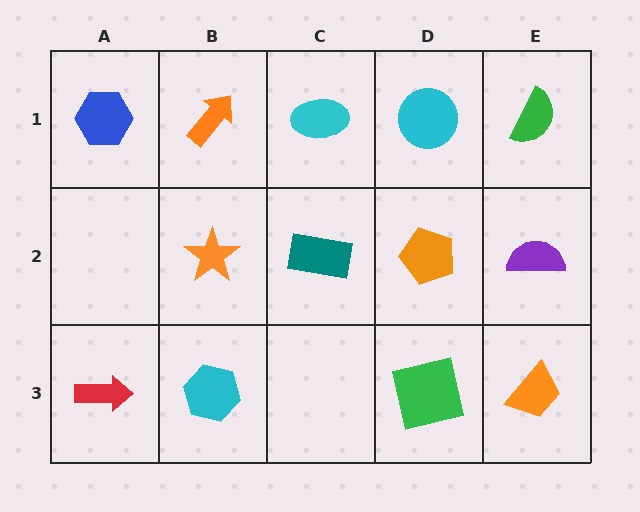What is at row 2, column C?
A teal rectangle.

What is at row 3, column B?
A cyan hexagon.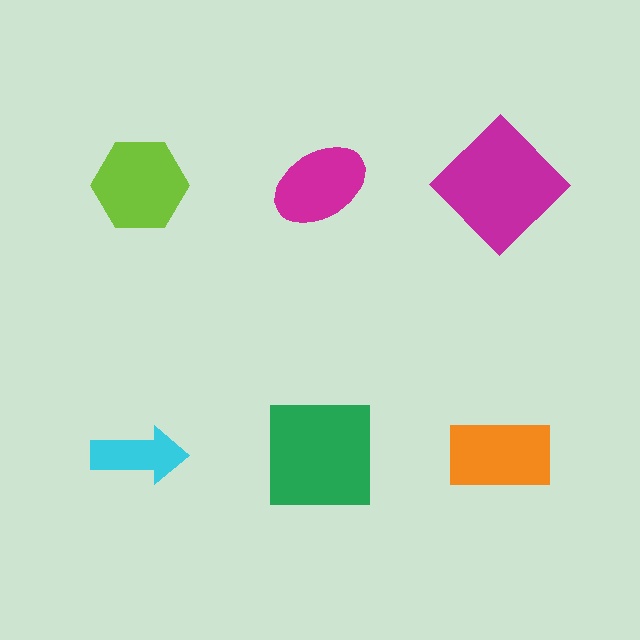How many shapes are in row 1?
3 shapes.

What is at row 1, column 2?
A magenta ellipse.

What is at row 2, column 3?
An orange rectangle.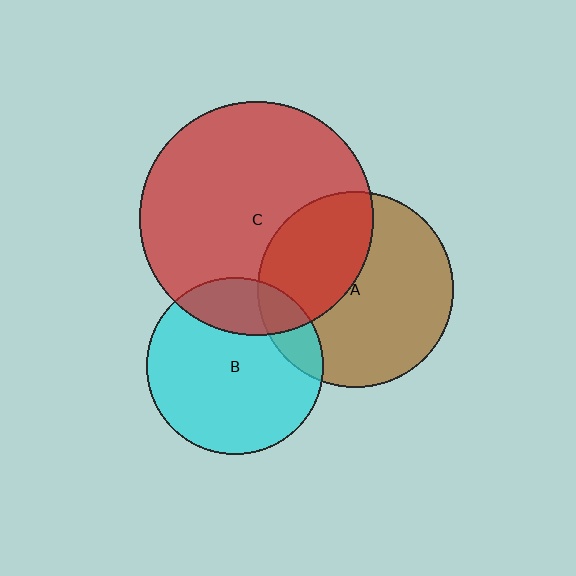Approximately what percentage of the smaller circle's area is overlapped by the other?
Approximately 20%.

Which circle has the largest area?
Circle C (red).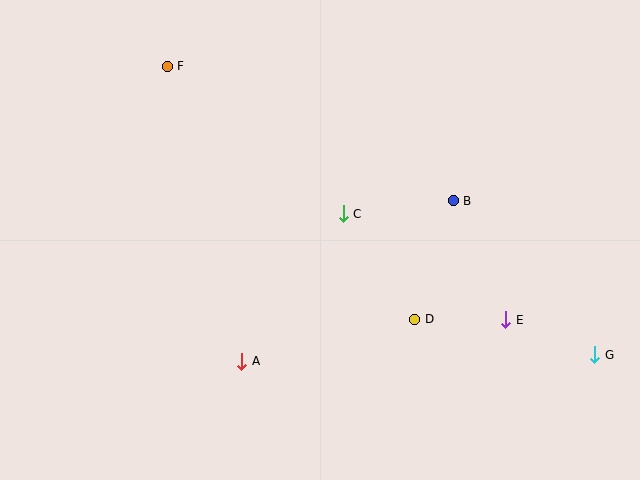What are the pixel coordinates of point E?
Point E is at (506, 320).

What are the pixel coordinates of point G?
Point G is at (595, 355).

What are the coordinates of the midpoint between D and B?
The midpoint between D and B is at (434, 260).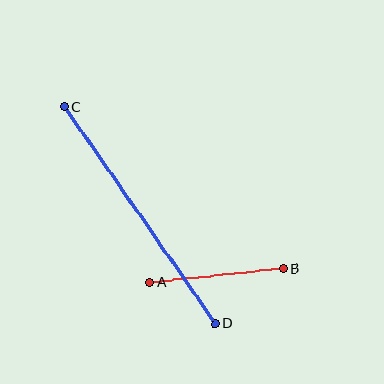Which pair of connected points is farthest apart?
Points C and D are farthest apart.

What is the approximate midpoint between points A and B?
The midpoint is at approximately (217, 275) pixels.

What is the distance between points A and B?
The distance is approximately 134 pixels.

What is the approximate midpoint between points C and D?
The midpoint is at approximately (140, 215) pixels.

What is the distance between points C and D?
The distance is approximately 265 pixels.